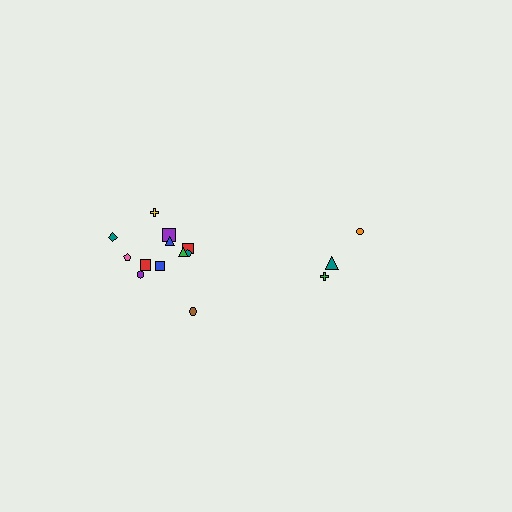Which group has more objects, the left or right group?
The left group.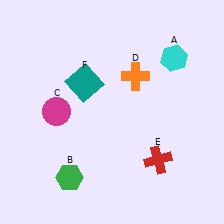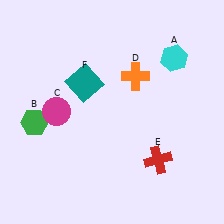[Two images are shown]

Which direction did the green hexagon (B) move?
The green hexagon (B) moved up.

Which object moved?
The green hexagon (B) moved up.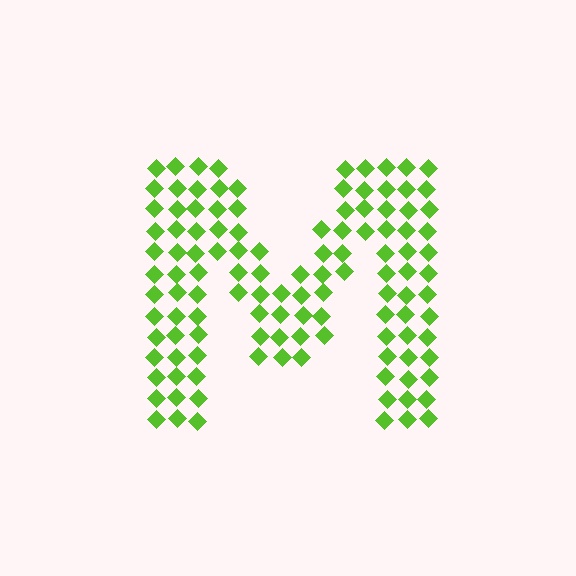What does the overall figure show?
The overall figure shows the letter M.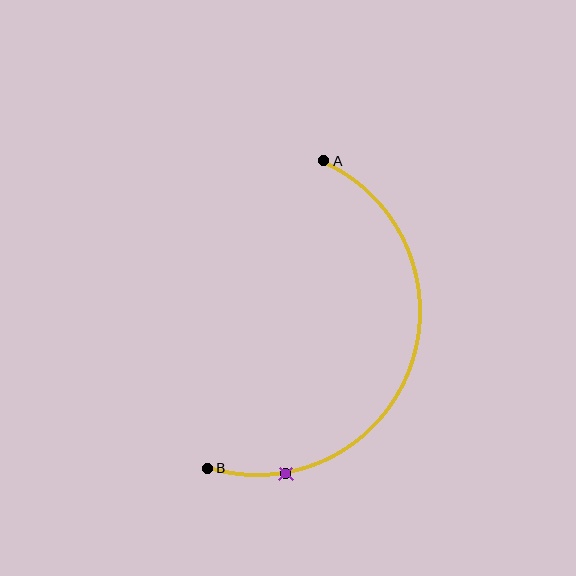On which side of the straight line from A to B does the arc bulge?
The arc bulges to the right of the straight line connecting A and B.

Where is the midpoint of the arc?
The arc midpoint is the point on the curve farthest from the straight line joining A and B. It sits to the right of that line.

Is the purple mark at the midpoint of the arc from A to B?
No. The purple mark lies on the arc but is closer to endpoint B. The arc midpoint would be at the point on the curve equidistant along the arc from both A and B.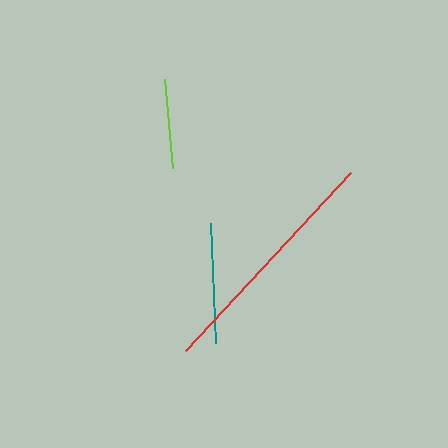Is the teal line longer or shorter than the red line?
The red line is longer than the teal line.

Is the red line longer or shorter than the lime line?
The red line is longer than the lime line.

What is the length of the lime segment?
The lime segment is approximately 89 pixels long.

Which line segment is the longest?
The red line is the longest at approximately 243 pixels.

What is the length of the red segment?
The red segment is approximately 243 pixels long.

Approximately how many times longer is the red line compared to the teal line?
The red line is approximately 2.0 times the length of the teal line.